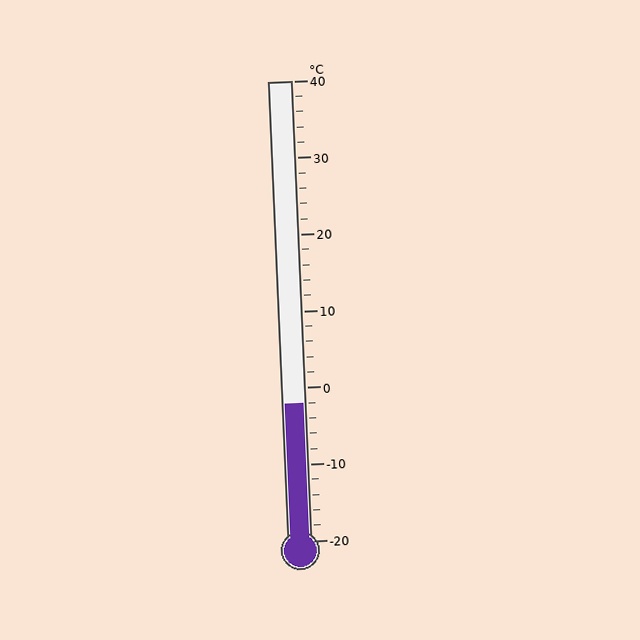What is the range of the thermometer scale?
The thermometer scale ranges from -20°C to 40°C.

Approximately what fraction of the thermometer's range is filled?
The thermometer is filled to approximately 30% of its range.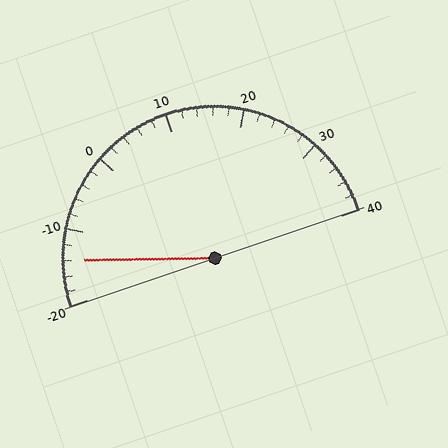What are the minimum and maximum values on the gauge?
The gauge ranges from -20 to 40.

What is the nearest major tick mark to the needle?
The nearest major tick mark is -10.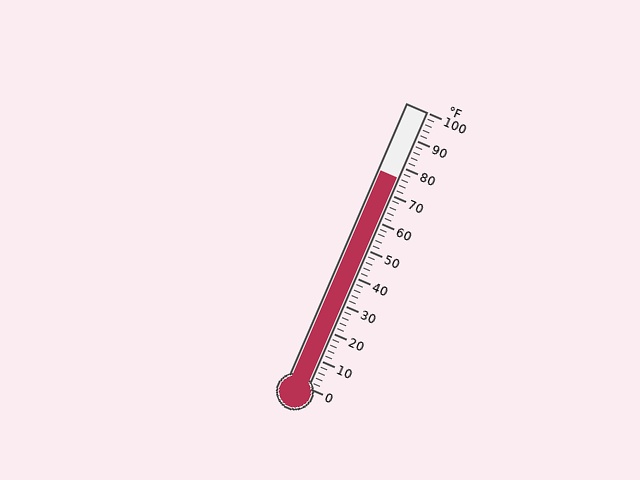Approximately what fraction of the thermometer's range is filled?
The thermometer is filled to approximately 75% of its range.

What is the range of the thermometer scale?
The thermometer scale ranges from 0°F to 100°F.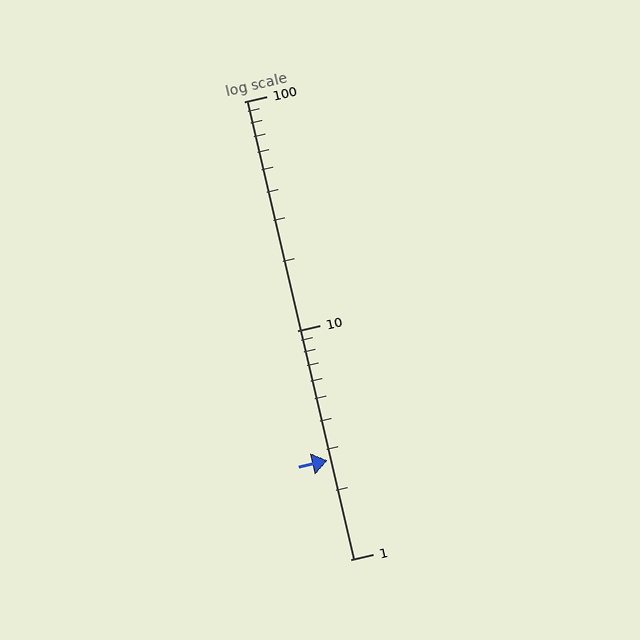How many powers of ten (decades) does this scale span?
The scale spans 2 decades, from 1 to 100.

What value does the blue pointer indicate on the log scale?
The pointer indicates approximately 2.7.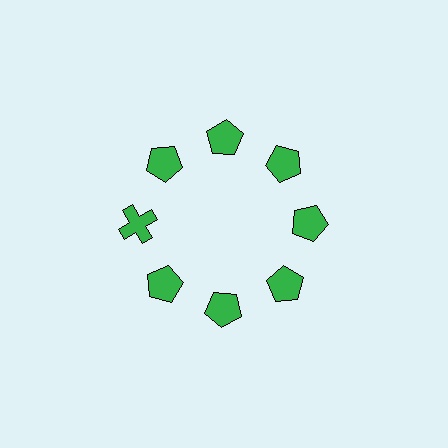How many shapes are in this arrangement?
There are 8 shapes arranged in a ring pattern.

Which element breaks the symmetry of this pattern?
The green cross at roughly the 9 o'clock position breaks the symmetry. All other shapes are green pentagons.